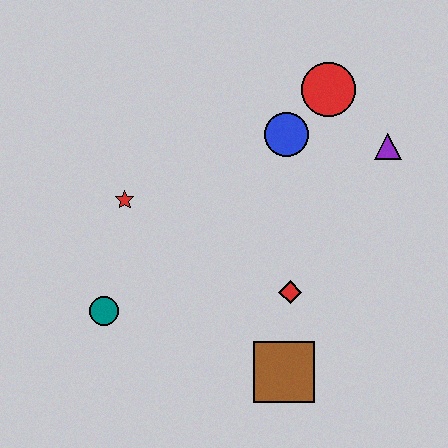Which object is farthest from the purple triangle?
The teal circle is farthest from the purple triangle.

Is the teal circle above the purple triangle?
No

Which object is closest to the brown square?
The red diamond is closest to the brown square.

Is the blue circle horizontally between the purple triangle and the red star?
Yes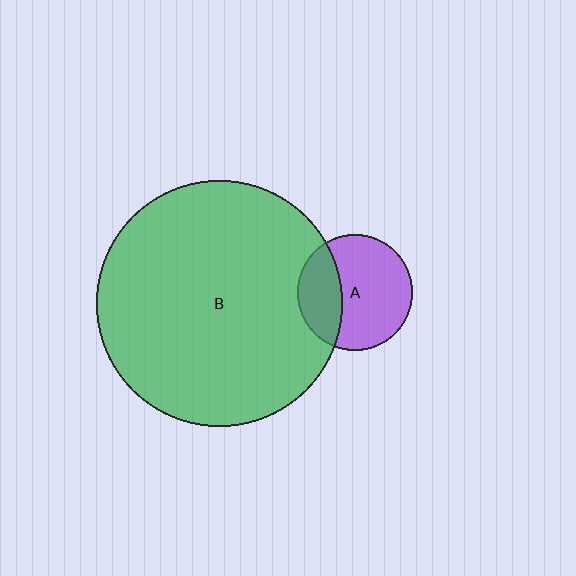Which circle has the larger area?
Circle B (green).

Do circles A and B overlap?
Yes.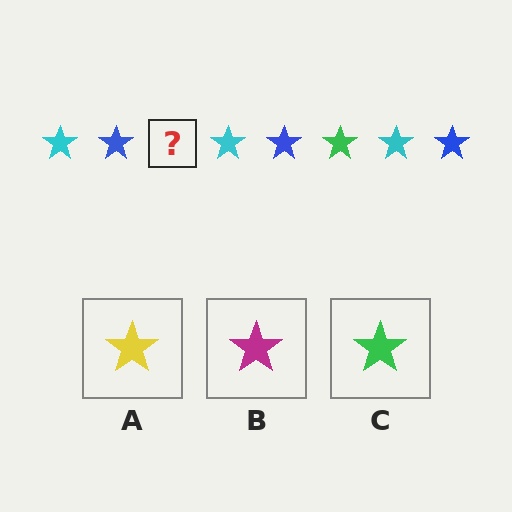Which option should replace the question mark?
Option C.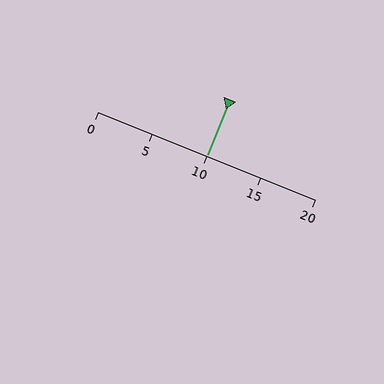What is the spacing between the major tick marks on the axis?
The major ticks are spaced 5 apart.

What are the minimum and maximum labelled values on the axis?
The axis runs from 0 to 20.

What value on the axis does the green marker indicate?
The marker indicates approximately 10.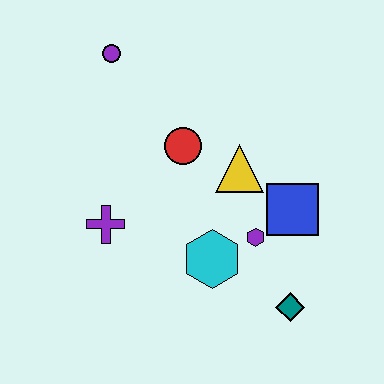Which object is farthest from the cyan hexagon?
The purple circle is farthest from the cyan hexagon.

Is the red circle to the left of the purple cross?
No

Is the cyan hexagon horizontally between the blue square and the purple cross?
Yes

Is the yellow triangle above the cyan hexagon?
Yes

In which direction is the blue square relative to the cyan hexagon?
The blue square is to the right of the cyan hexagon.